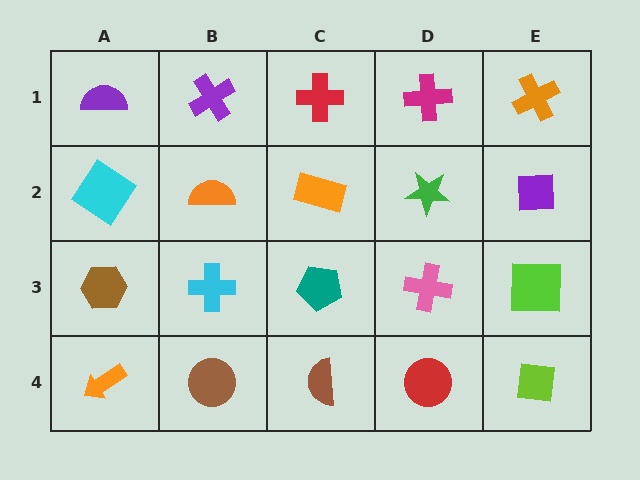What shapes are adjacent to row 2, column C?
A red cross (row 1, column C), a teal pentagon (row 3, column C), an orange semicircle (row 2, column B), a green star (row 2, column D).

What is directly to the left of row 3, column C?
A cyan cross.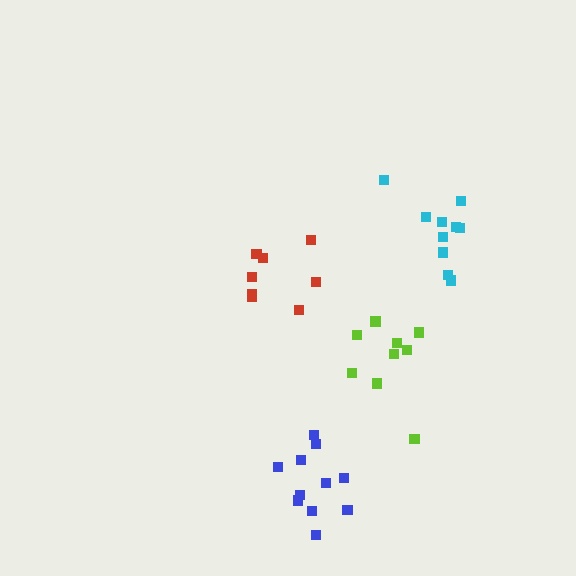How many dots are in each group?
Group 1: 10 dots, Group 2: 11 dots, Group 3: 8 dots, Group 4: 9 dots (38 total).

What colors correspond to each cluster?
The clusters are colored: cyan, blue, red, lime.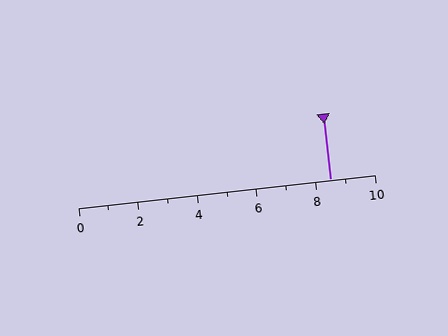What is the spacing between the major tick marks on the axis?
The major ticks are spaced 2 apart.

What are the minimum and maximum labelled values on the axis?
The axis runs from 0 to 10.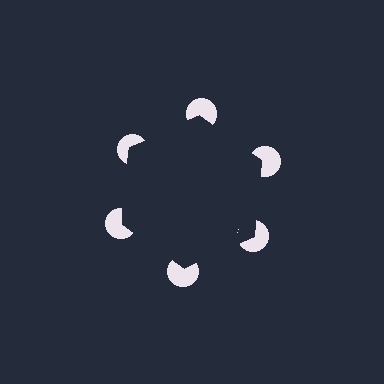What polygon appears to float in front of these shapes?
An illusory hexagon — its edges are inferred from the aligned wedge cuts in the pac-man discs, not physically drawn.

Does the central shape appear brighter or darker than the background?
It typically appears slightly darker than the background, even though no actual brightness change is drawn.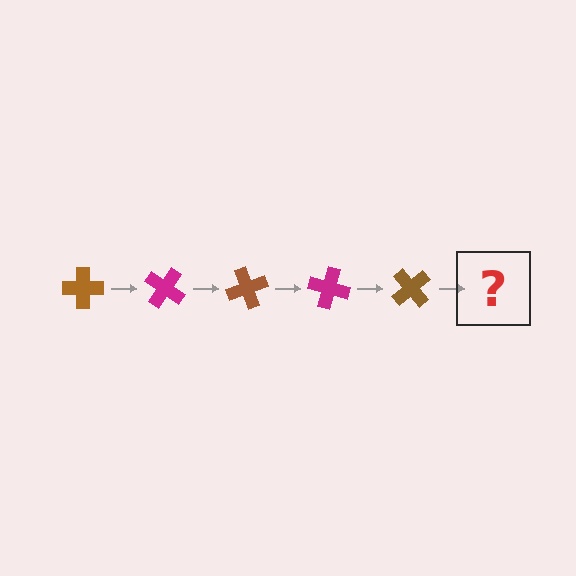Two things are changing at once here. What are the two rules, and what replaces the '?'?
The two rules are that it rotates 35 degrees each step and the color cycles through brown and magenta. The '?' should be a magenta cross, rotated 175 degrees from the start.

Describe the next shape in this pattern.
It should be a magenta cross, rotated 175 degrees from the start.